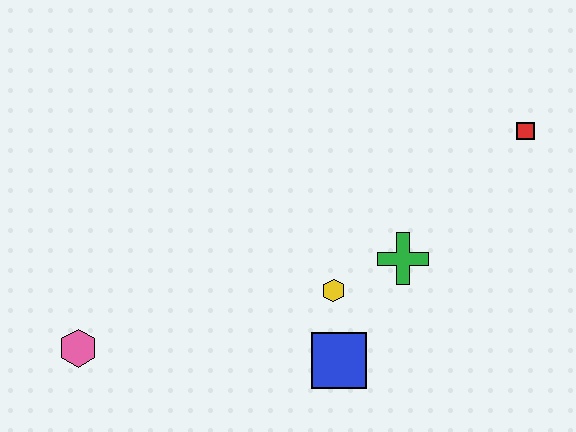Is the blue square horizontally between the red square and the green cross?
No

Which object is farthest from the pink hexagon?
The red square is farthest from the pink hexagon.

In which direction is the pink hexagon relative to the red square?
The pink hexagon is to the left of the red square.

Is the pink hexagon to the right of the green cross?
No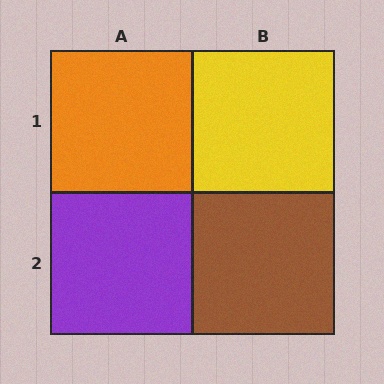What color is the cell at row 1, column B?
Yellow.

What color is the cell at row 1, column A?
Orange.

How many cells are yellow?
1 cell is yellow.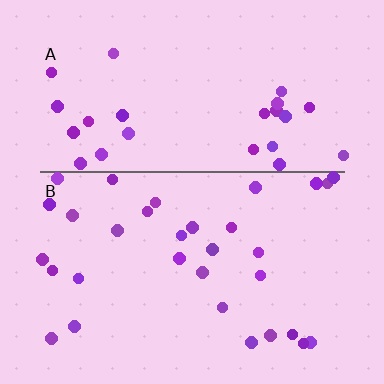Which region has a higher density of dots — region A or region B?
B (the bottom).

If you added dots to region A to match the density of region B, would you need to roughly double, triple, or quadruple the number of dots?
Approximately double.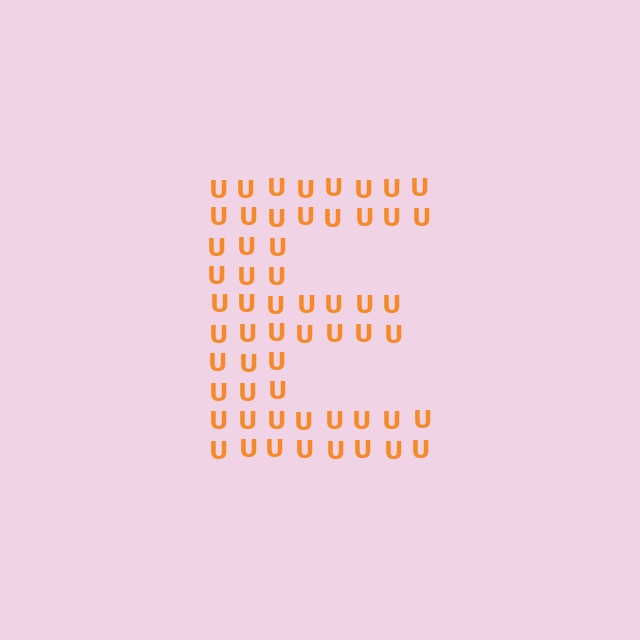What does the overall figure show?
The overall figure shows the letter E.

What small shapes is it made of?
It is made of small letter U's.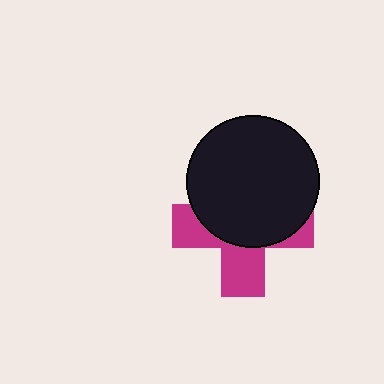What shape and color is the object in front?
The object in front is a black circle.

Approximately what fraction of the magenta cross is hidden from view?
Roughly 59% of the magenta cross is hidden behind the black circle.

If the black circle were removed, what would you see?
You would see the complete magenta cross.